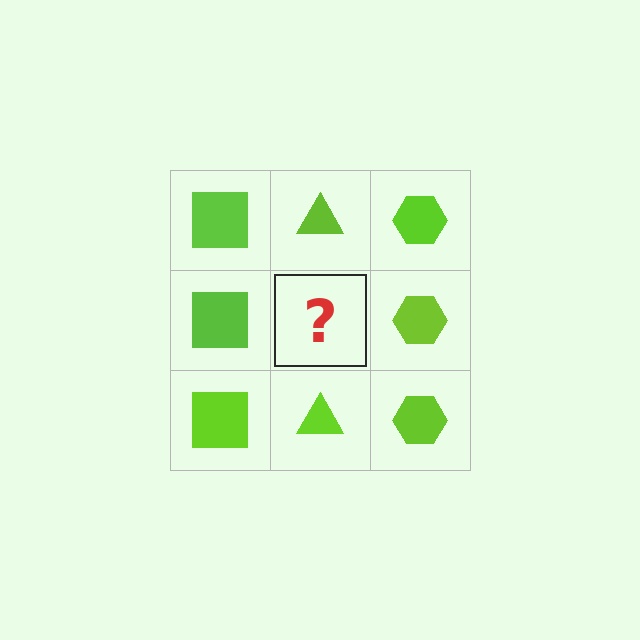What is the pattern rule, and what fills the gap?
The rule is that each column has a consistent shape. The gap should be filled with a lime triangle.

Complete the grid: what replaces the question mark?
The question mark should be replaced with a lime triangle.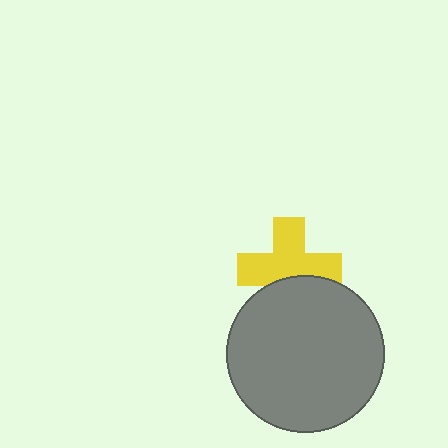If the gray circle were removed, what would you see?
You would see the complete yellow cross.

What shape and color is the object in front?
The object in front is a gray circle.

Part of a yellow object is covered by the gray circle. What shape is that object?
It is a cross.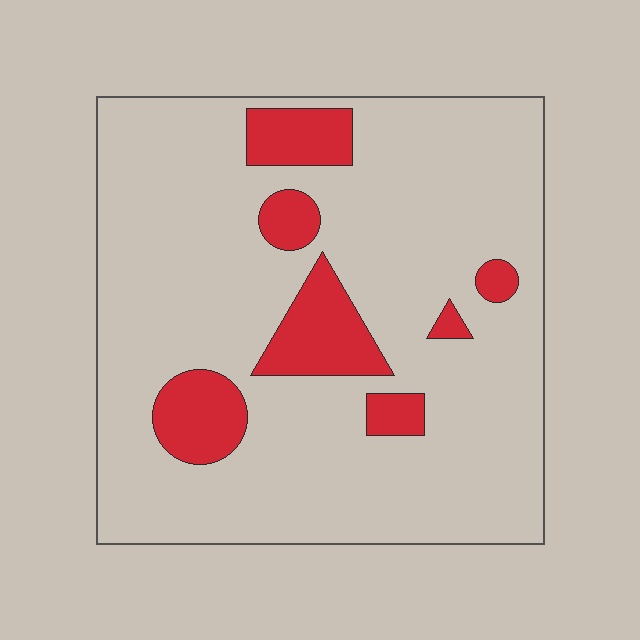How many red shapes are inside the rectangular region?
7.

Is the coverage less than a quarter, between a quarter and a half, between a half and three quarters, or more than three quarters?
Less than a quarter.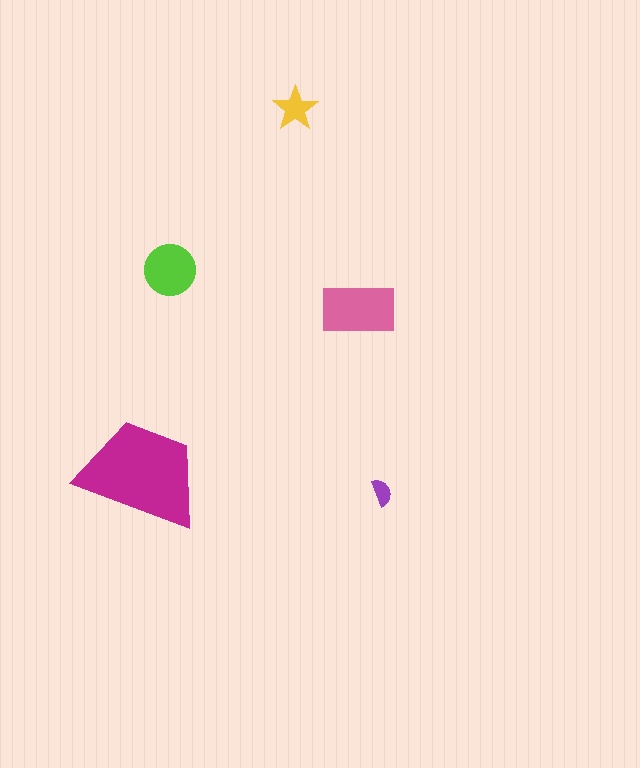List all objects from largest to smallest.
The magenta trapezoid, the pink rectangle, the lime circle, the yellow star, the purple semicircle.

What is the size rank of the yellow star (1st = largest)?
4th.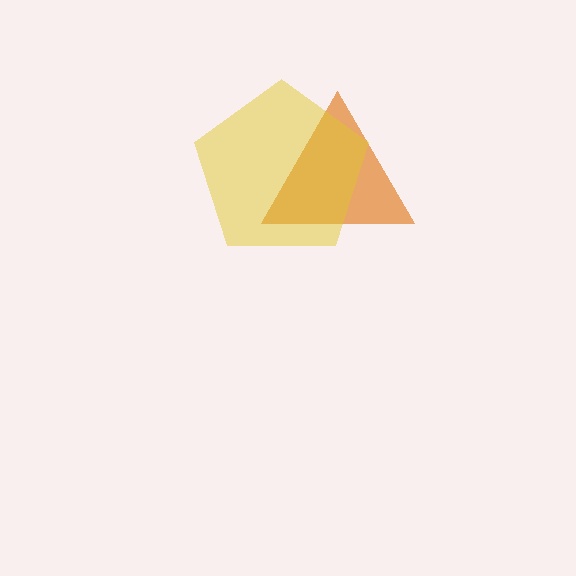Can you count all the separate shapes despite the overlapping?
Yes, there are 2 separate shapes.